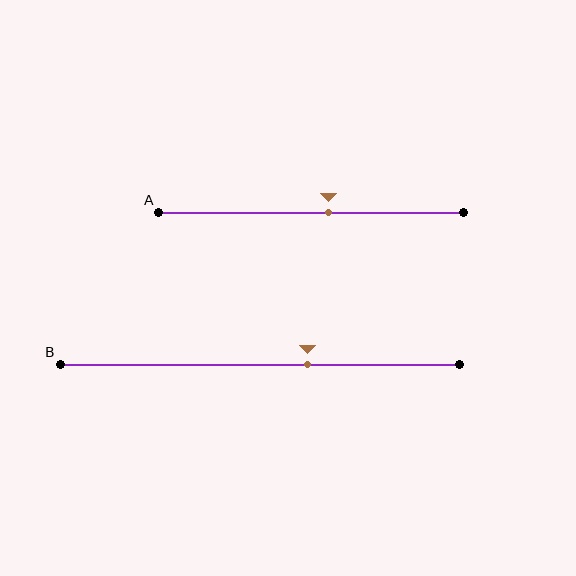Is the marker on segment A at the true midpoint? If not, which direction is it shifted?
No, the marker on segment A is shifted to the right by about 5% of the segment length.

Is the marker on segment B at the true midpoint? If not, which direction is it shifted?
No, the marker on segment B is shifted to the right by about 12% of the segment length.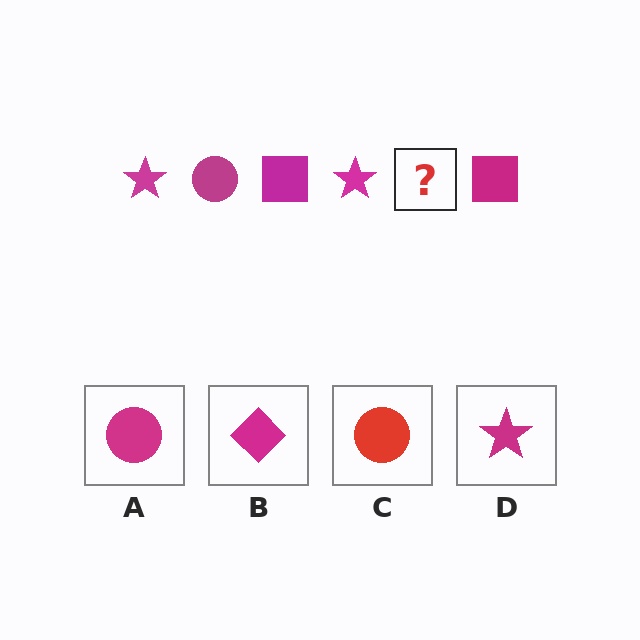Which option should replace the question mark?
Option A.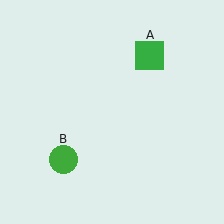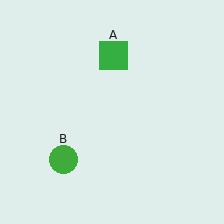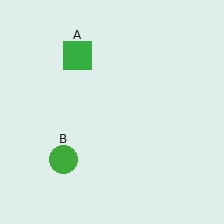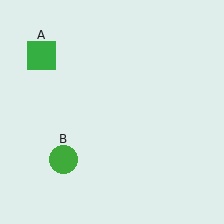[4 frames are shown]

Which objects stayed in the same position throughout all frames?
Green circle (object B) remained stationary.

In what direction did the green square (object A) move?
The green square (object A) moved left.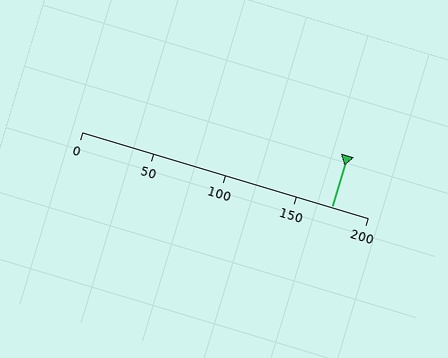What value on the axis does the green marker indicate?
The marker indicates approximately 175.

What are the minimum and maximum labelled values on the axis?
The axis runs from 0 to 200.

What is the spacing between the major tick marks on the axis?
The major ticks are spaced 50 apart.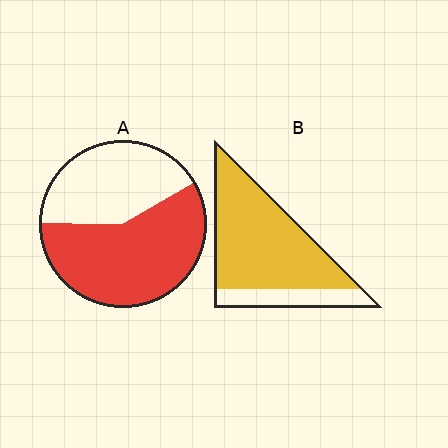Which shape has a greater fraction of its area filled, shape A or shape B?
Shape B.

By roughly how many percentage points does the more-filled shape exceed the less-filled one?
By roughly 20 percentage points (B over A).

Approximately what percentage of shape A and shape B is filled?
A is approximately 60% and B is approximately 80%.